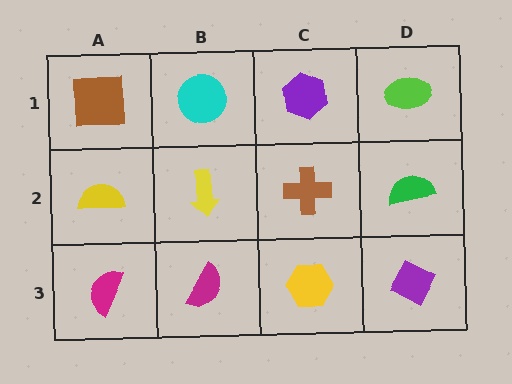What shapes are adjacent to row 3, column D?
A green semicircle (row 2, column D), a yellow hexagon (row 3, column C).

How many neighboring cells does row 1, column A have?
2.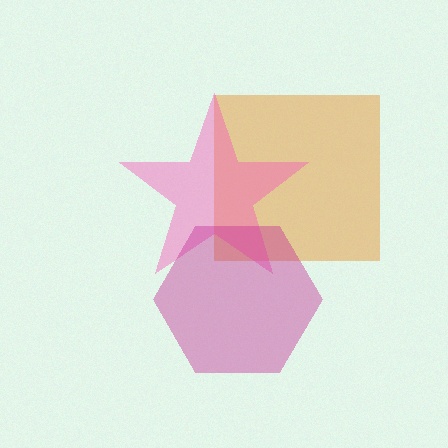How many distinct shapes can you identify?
There are 3 distinct shapes: an orange square, a pink star, a magenta hexagon.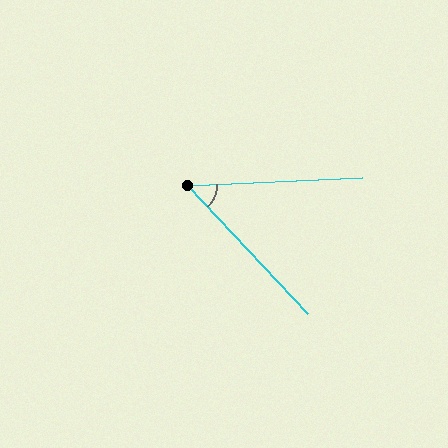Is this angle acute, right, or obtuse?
It is acute.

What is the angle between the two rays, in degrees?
Approximately 49 degrees.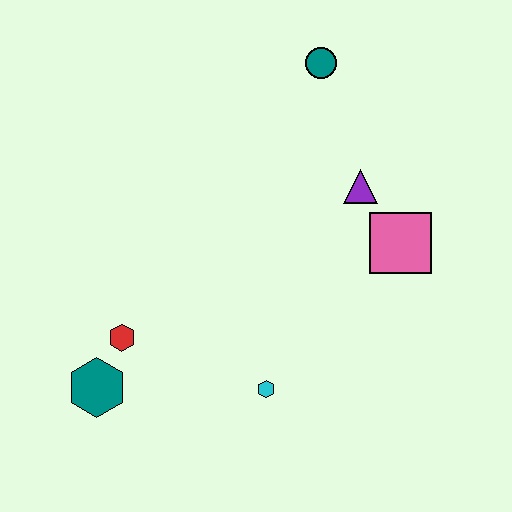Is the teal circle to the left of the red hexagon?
No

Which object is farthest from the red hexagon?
The teal circle is farthest from the red hexagon.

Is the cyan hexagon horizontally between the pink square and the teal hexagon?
Yes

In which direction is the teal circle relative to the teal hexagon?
The teal circle is above the teal hexagon.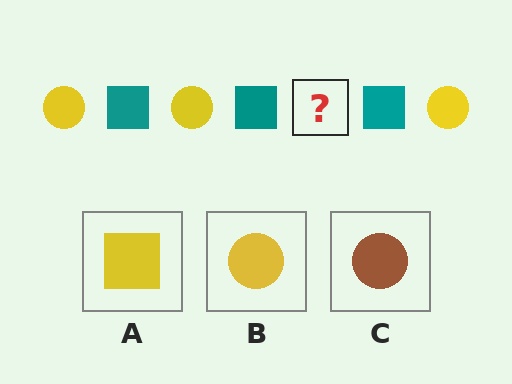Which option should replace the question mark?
Option B.